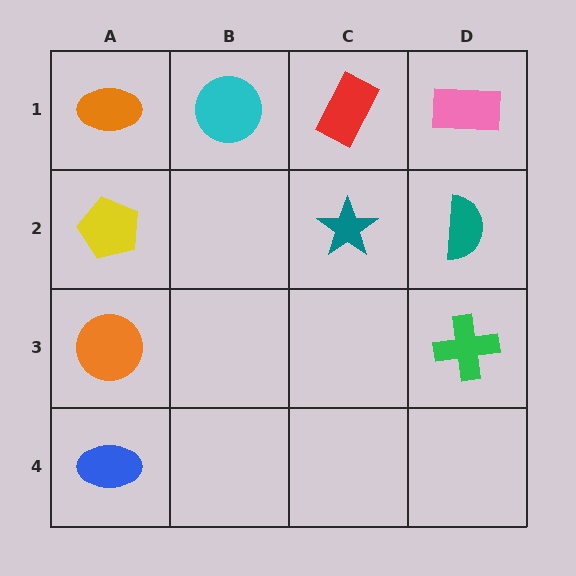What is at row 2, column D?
A teal semicircle.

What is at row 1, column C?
A red rectangle.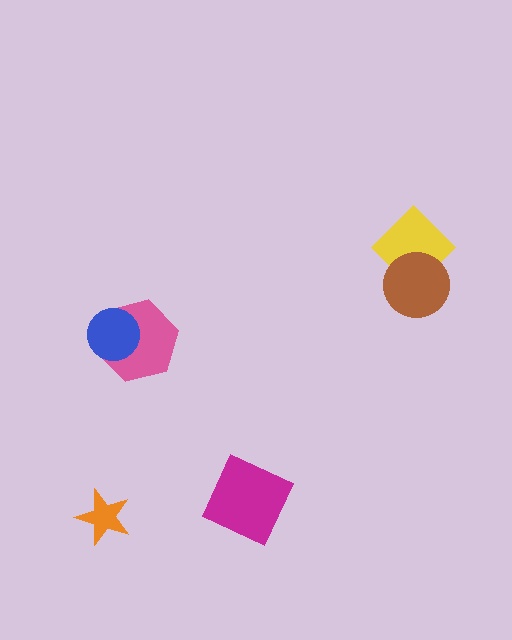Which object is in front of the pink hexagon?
The blue circle is in front of the pink hexagon.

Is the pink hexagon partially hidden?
Yes, it is partially covered by another shape.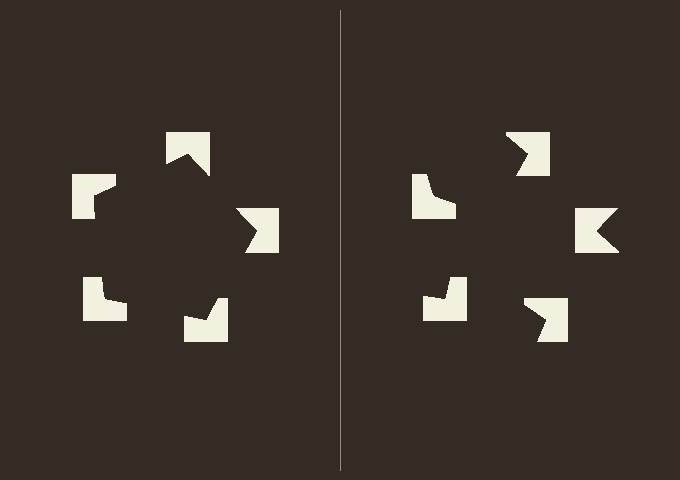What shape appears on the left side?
An illusory pentagon.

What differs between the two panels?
The notched squares are positioned identically on both sides; only the wedge orientations differ. On the left they align to a pentagon; on the right they are misaligned.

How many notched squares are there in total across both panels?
10 — 5 on each side.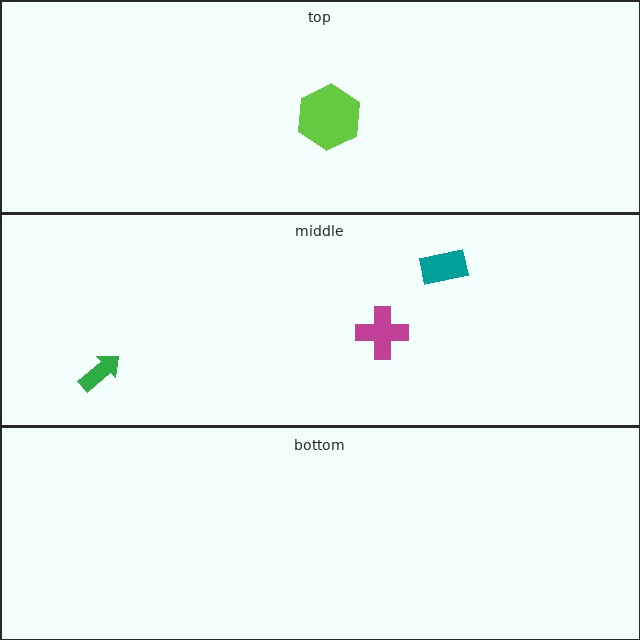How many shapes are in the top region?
1.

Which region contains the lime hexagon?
The top region.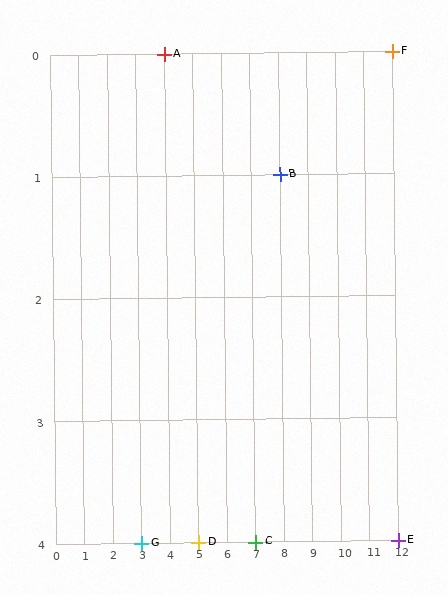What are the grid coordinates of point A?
Point A is at grid coordinates (4, 0).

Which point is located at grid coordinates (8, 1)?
Point B is at (8, 1).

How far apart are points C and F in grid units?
Points C and F are 5 columns and 4 rows apart (about 6.4 grid units diagonally).